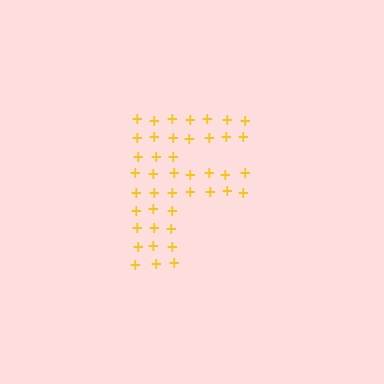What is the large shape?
The large shape is the letter F.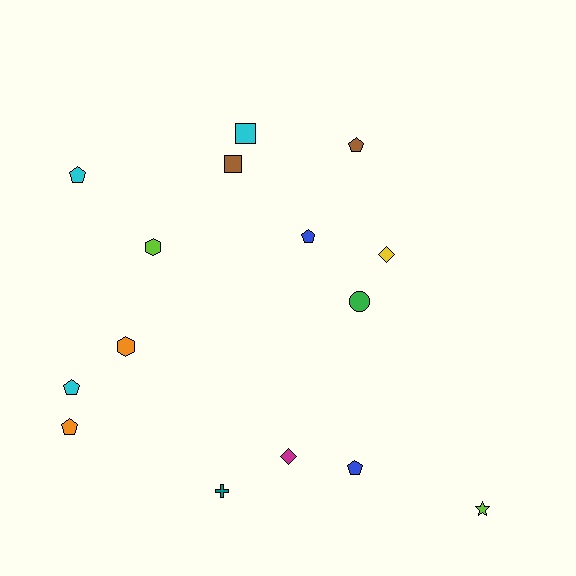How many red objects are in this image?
There are no red objects.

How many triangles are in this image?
There are no triangles.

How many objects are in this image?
There are 15 objects.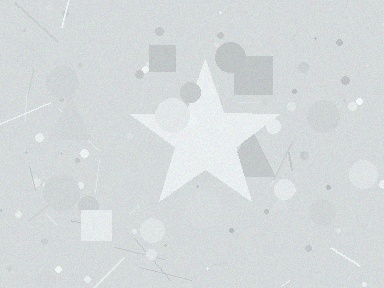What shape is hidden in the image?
A star is hidden in the image.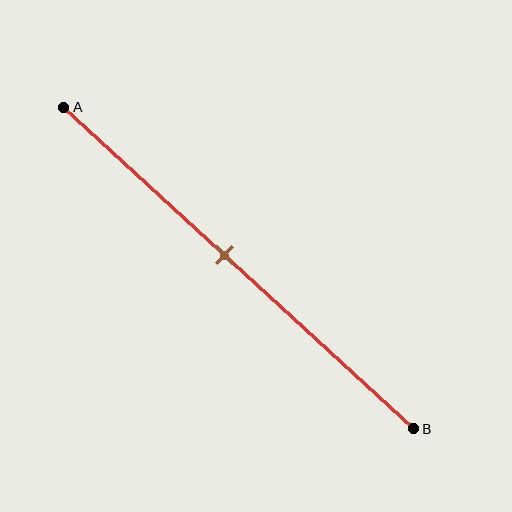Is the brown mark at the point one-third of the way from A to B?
No, the mark is at about 45% from A, not at the 33% one-third point.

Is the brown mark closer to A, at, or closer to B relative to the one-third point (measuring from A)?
The brown mark is closer to point B than the one-third point of segment AB.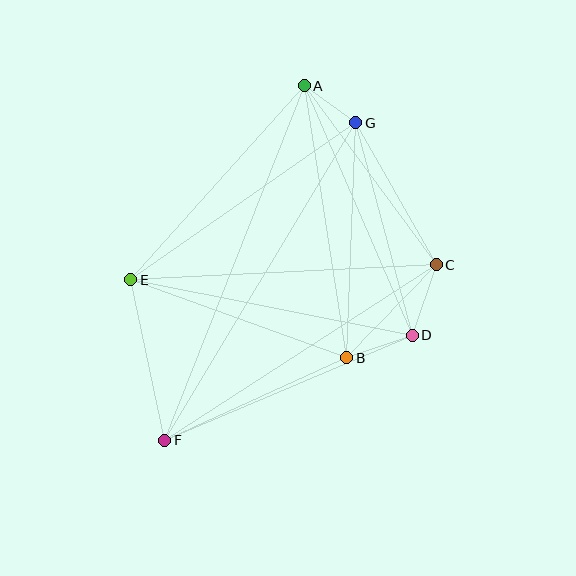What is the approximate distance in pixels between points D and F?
The distance between D and F is approximately 269 pixels.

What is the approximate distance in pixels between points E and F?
The distance between E and F is approximately 164 pixels.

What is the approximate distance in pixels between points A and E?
The distance between A and E is approximately 260 pixels.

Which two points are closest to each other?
Points A and G are closest to each other.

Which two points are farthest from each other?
Points A and F are farthest from each other.